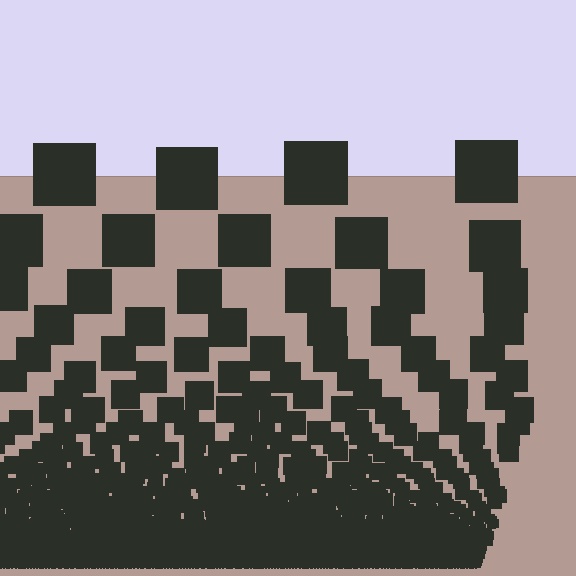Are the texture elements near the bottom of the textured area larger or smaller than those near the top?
Smaller. The gradient is inverted — elements near the bottom are smaller and denser.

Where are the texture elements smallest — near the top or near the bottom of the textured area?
Near the bottom.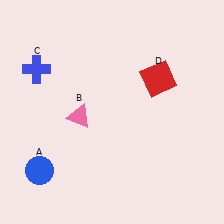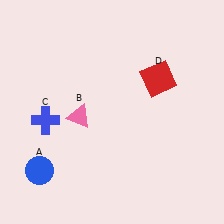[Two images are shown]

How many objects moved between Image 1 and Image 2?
1 object moved between the two images.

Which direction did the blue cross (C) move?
The blue cross (C) moved down.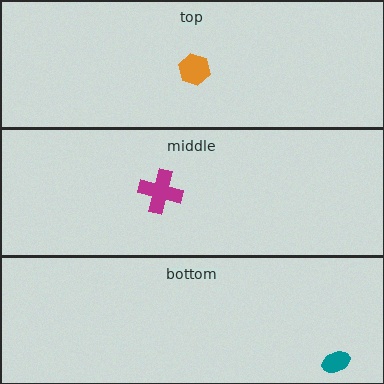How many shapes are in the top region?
1.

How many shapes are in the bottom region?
1.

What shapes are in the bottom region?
The teal ellipse.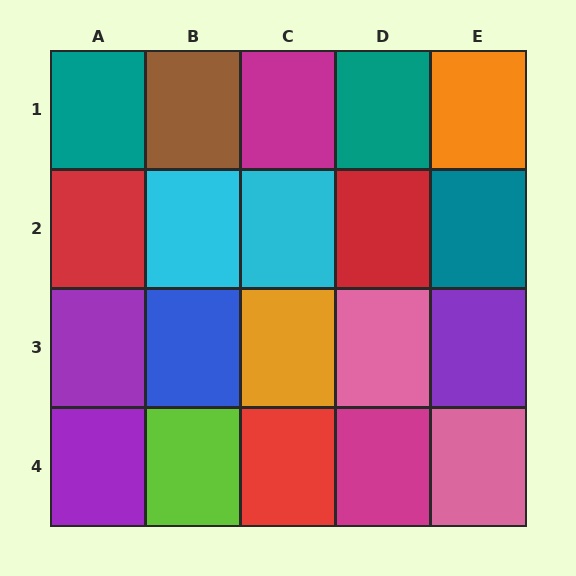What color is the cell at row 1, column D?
Teal.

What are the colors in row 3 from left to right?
Purple, blue, orange, pink, purple.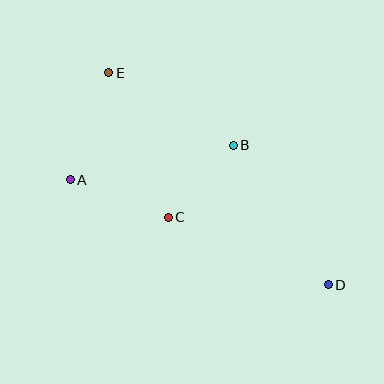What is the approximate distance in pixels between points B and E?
The distance between B and E is approximately 144 pixels.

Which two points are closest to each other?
Points B and C are closest to each other.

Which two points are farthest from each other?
Points D and E are farthest from each other.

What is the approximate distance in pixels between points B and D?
The distance between B and D is approximately 169 pixels.